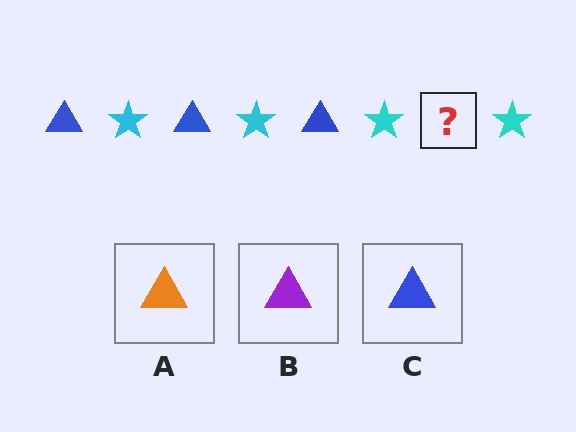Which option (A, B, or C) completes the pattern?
C.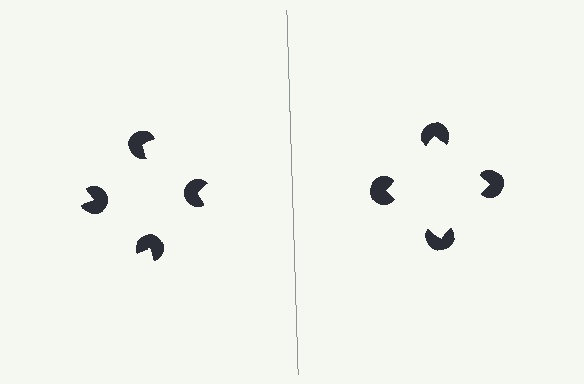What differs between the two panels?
The pac-man discs are positioned identically on both sides; only the wedge orientations differ. On the right they align to a square; on the left they are misaligned.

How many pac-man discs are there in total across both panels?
8 — 4 on each side.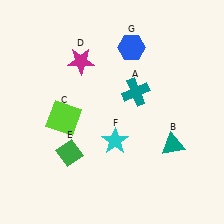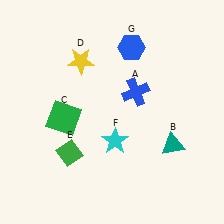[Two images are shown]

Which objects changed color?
A changed from teal to blue. C changed from lime to green. D changed from magenta to yellow.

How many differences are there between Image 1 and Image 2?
There are 3 differences between the two images.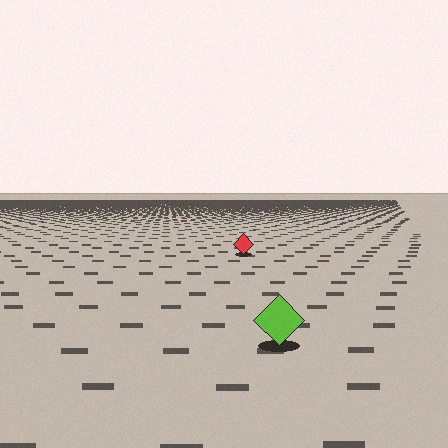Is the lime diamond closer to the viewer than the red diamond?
Yes. The lime diamond is closer — you can tell from the texture gradient: the ground texture is coarser near it.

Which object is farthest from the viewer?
The red diamond is farthest from the viewer. It appears smaller and the ground texture around it is denser.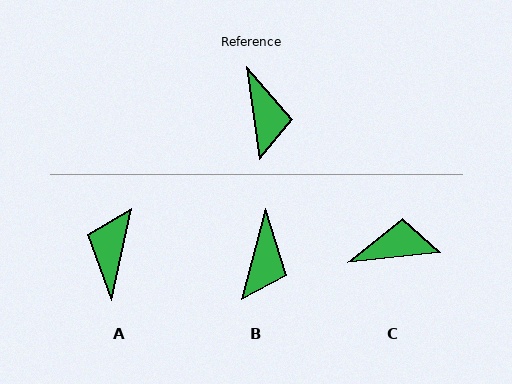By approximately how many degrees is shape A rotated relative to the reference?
Approximately 159 degrees counter-clockwise.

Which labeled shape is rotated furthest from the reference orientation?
A, about 159 degrees away.